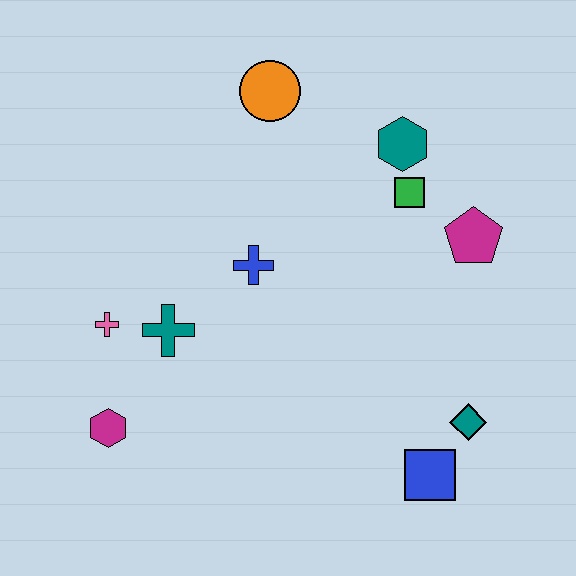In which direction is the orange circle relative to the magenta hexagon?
The orange circle is above the magenta hexagon.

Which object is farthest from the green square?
The magenta hexagon is farthest from the green square.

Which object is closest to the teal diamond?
The blue square is closest to the teal diamond.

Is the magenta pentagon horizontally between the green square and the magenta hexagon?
No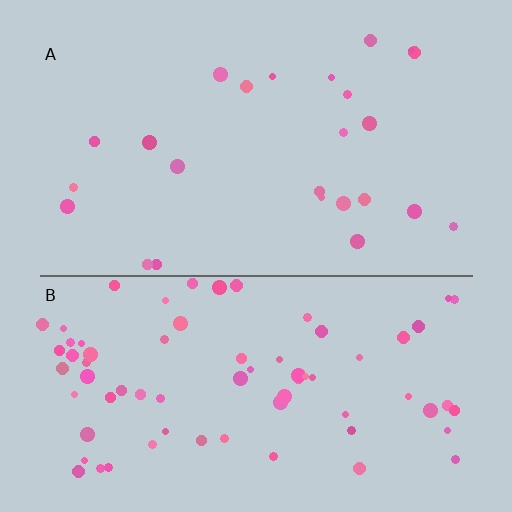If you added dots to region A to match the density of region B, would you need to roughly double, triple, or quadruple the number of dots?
Approximately triple.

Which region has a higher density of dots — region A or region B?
B (the bottom).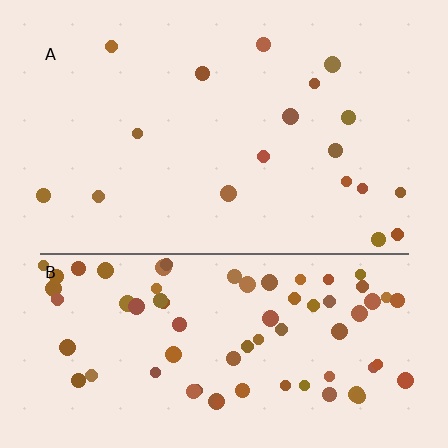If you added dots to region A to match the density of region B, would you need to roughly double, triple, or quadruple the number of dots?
Approximately quadruple.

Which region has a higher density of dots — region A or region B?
B (the bottom).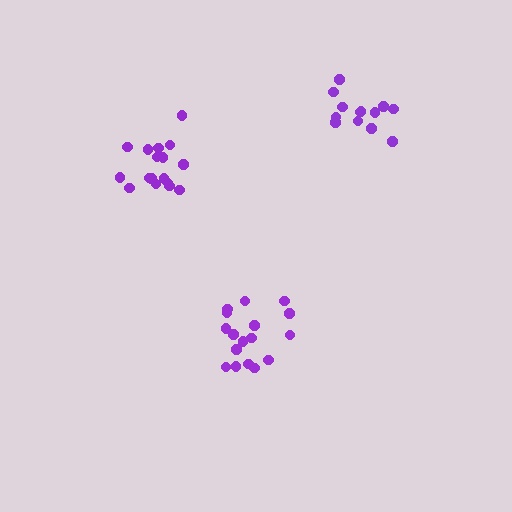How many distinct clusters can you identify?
There are 3 distinct clusters.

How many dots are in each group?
Group 1: 17 dots, Group 2: 13 dots, Group 3: 17 dots (47 total).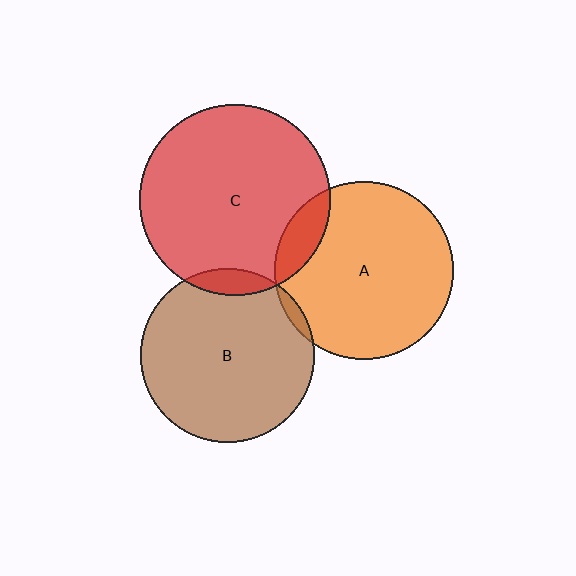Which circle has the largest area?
Circle C (red).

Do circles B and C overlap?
Yes.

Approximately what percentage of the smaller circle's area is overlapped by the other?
Approximately 5%.